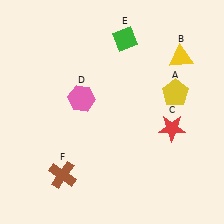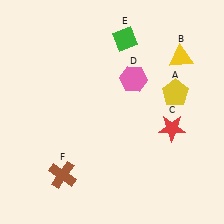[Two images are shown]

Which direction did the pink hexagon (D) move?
The pink hexagon (D) moved right.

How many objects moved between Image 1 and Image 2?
1 object moved between the two images.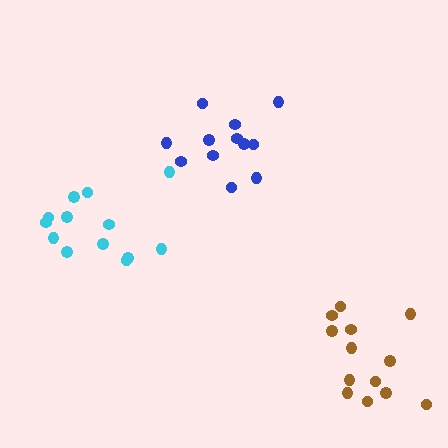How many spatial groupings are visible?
There are 3 spatial groupings.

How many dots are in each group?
Group 1: 13 dots, Group 2: 12 dots, Group 3: 13 dots (38 total).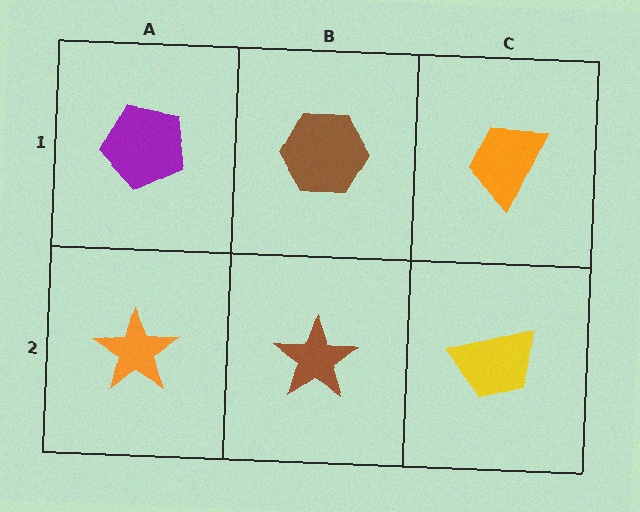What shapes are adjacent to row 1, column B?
A brown star (row 2, column B), a purple pentagon (row 1, column A), an orange trapezoid (row 1, column C).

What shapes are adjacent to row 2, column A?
A purple pentagon (row 1, column A), a brown star (row 2, column B).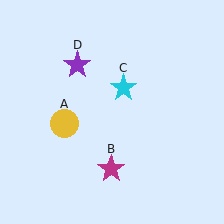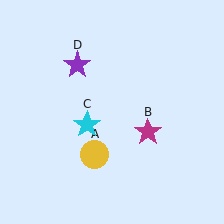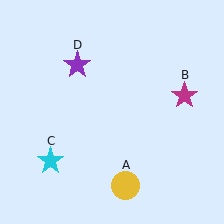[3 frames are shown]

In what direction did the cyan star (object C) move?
The cyan star (object C) moved down and to the left.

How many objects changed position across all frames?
3 objects changed position: yellow circle (object A), magenta star (object B), cyan star (object C).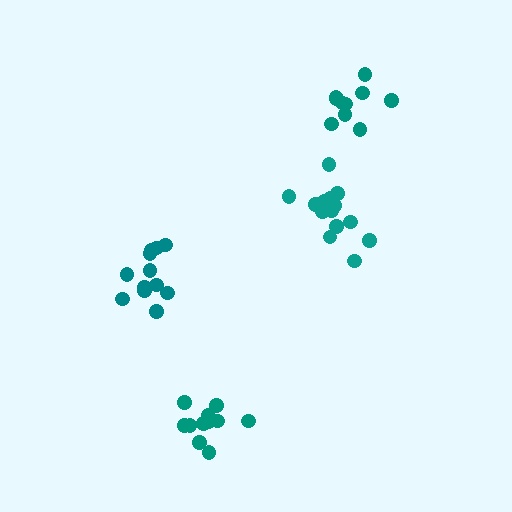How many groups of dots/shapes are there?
There are 4 groups.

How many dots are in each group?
Group 1: 16 dots, Group 2: 10 dots, Group 3: 12 dots, Group 4: 11 dots (49 total).